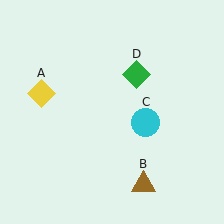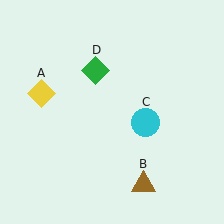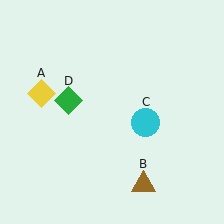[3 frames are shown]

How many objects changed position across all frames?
1 object changed position: green diamond (object D).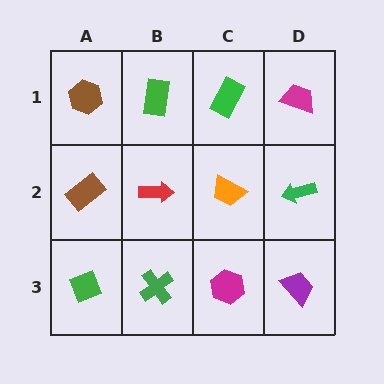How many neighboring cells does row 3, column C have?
3.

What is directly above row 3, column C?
An orange trapezoid.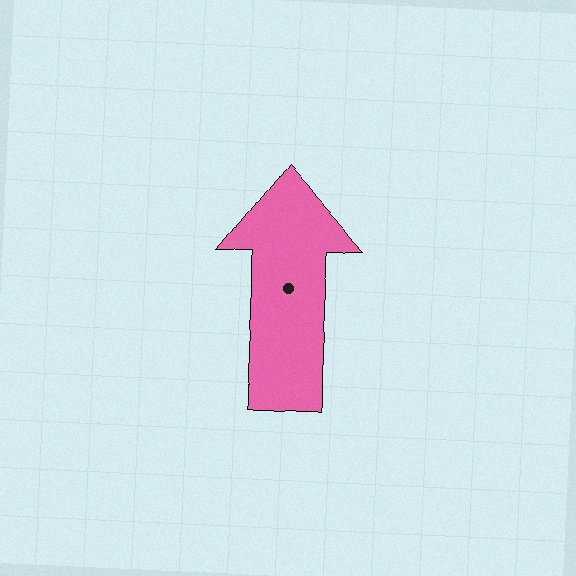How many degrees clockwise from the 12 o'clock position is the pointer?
Approximately 359 degrees.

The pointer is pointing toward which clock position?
Roughly 12 o'clock.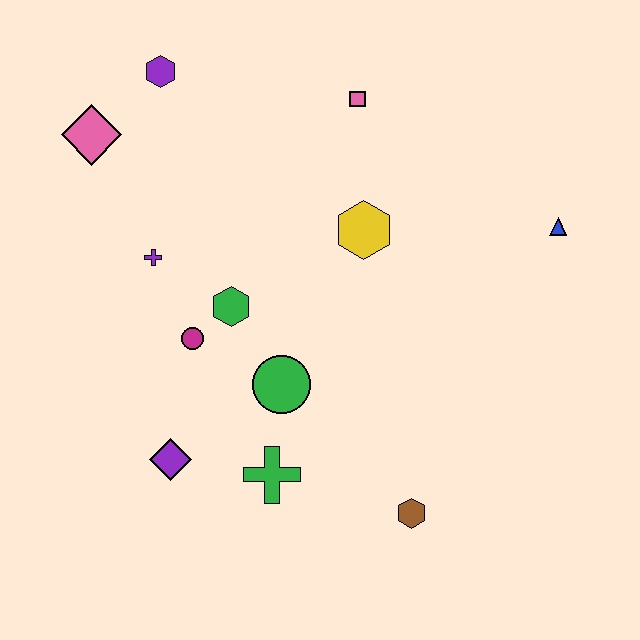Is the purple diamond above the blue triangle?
No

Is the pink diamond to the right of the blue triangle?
No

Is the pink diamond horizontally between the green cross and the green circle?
No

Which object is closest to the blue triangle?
The yellow hexagon is closest to the blue triangle.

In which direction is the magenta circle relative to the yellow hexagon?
The magenta circle is to the left of the yellow hexagon.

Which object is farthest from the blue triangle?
The pink diamond is farthest from the blue triangle.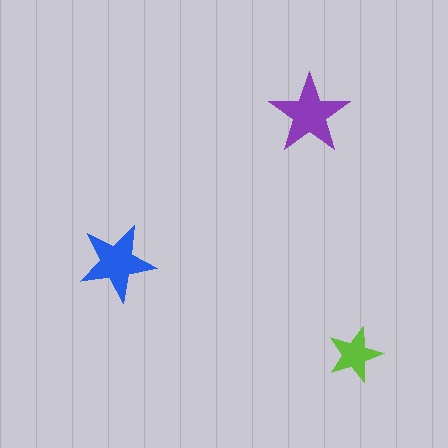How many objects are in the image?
There are 3 objects in the image.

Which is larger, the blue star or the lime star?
The blue one.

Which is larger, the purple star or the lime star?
The purple one.